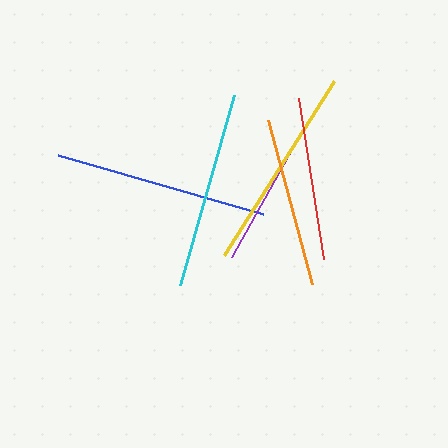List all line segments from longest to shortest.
From longest to shortest: blue, yellow, cyan, orange, red, purple.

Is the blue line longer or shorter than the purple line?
The blue line is longer than the purple line.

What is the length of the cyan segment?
The cyan segment is approximately 198 pixels long.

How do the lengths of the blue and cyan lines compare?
The blue and cyan lines are approximately the same length.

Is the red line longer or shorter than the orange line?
The orange line is longer than the red line.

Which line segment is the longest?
The blue line is the longest at approximately 213 pixels.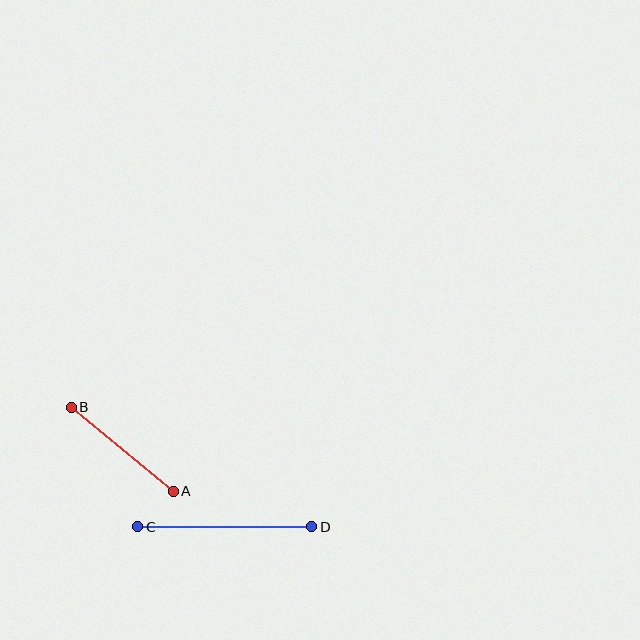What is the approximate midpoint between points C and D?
The midpoint is at approximately (225, 527) pixels.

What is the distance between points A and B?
The distance is approximately 132 pixels.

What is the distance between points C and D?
The distance is approximately 174 pixels.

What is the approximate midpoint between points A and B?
The midpoint is at approximately (122, 449) pixels.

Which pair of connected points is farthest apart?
Points C and D are farthest apart.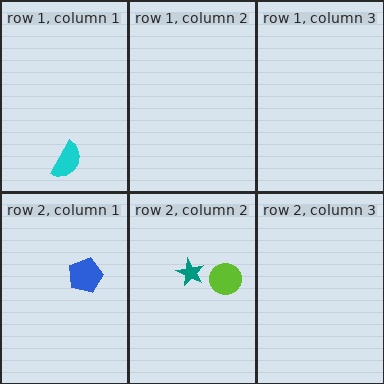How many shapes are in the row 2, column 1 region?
1.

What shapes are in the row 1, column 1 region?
The cyan semicircle.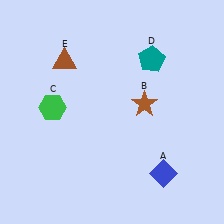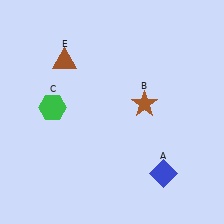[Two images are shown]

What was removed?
The teal pentagon (D) was removed in Image 2.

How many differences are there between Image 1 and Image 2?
There is 1 difference between the two images.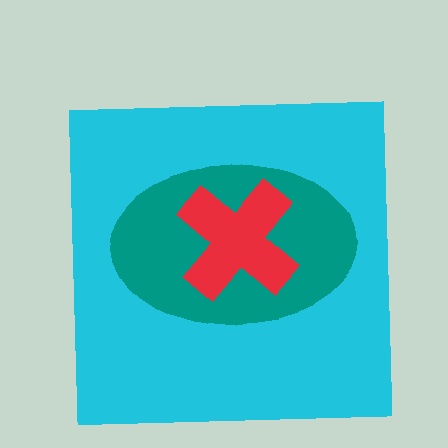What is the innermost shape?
The red cross.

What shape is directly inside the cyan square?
The teal ellipse.